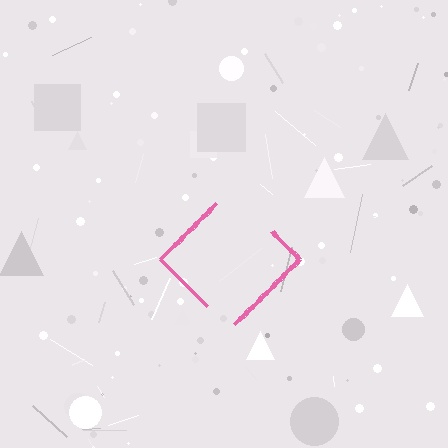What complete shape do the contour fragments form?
The contour fragments form a diamond.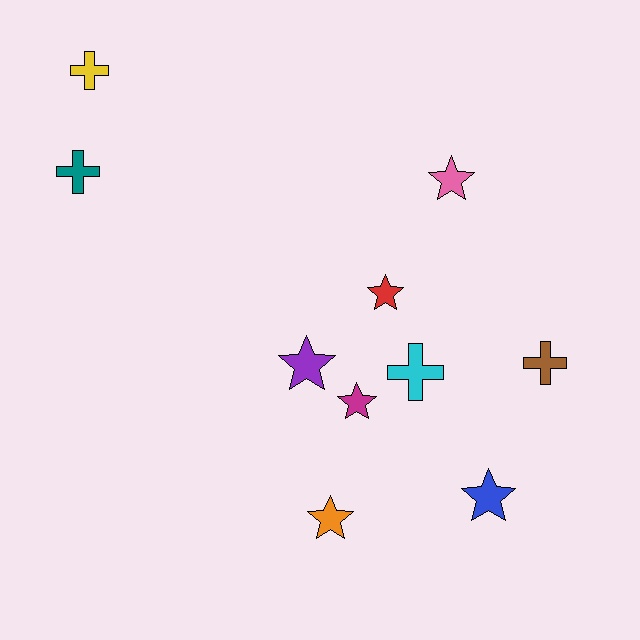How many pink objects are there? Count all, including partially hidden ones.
There is 1 pink object.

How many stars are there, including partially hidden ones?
There are 6 stars.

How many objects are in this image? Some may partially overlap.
There are 10 objects.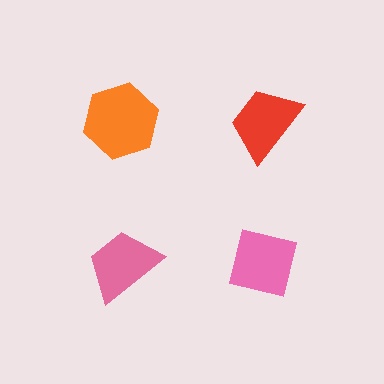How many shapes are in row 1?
2 shapes.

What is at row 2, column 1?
A pink trapezoid.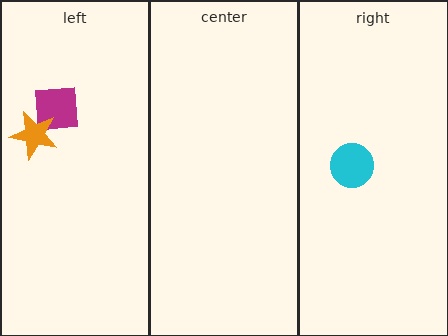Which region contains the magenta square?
The left region.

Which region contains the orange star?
The left region.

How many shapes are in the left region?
2.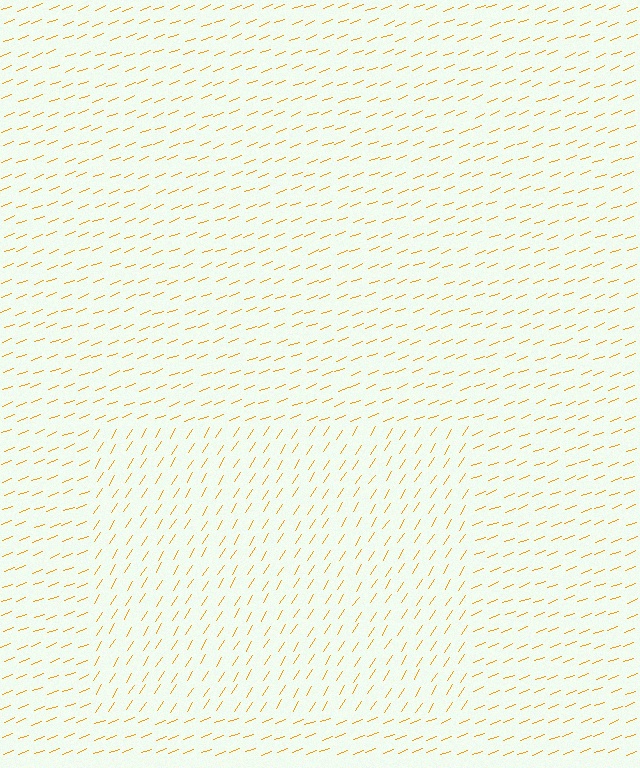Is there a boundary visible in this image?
Yes, there is a texture boundary formed by a change in line orientation.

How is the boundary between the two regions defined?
The boundary is defined purely by a change in line orientation (approximately 37 degrees difference). All lines are the same color and thickness.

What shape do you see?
I see a rectangle.